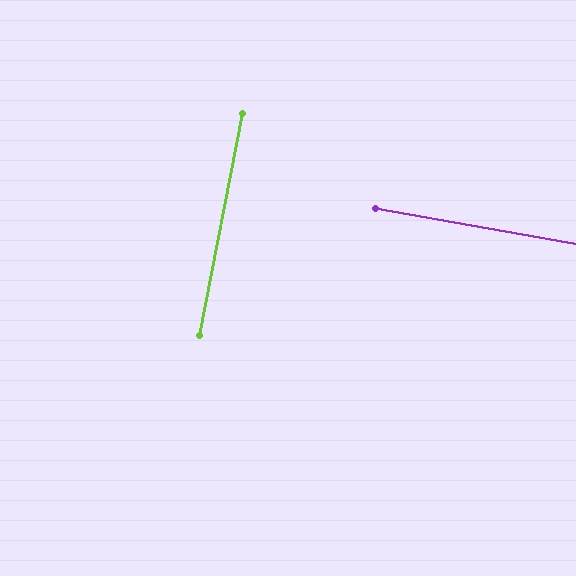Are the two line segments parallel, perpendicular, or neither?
Perpendicular — they meet at approximately 89°.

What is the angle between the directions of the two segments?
Approximately 89 degrees.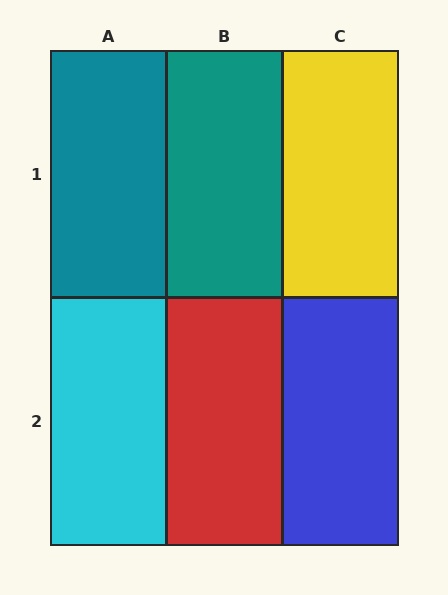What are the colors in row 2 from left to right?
Cyan, red, blue.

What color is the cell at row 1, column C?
Yellow.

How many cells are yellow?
1 cell is yellow.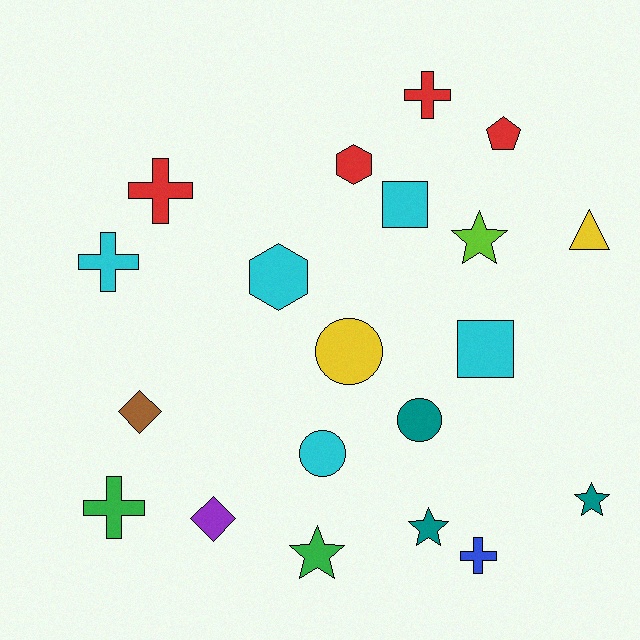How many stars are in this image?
There are 4 stars.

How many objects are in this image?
There are 20 objects.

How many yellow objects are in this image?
There are 2 yellow objects.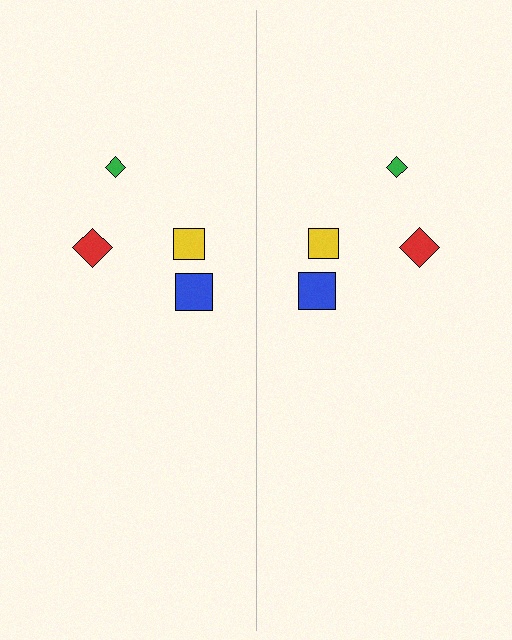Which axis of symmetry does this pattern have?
The pattern has a vertical axis of symmetry running through the center of the image.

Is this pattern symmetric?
Yes, this pattern has bilateral (reflection) symmetry.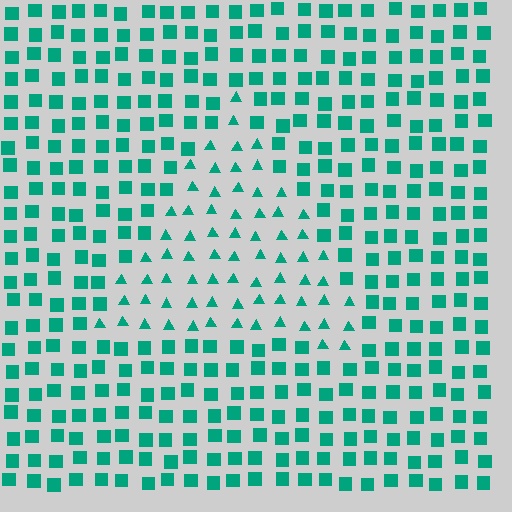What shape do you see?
I see a triangle.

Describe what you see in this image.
The image is filled with small teal elements arranged in a uniform grid. A triangle-shaped region contains triangles, while the surrounding area contains squares. The boundary is defined purely by the change in element shape.